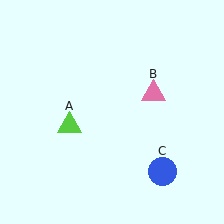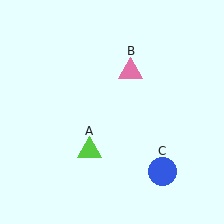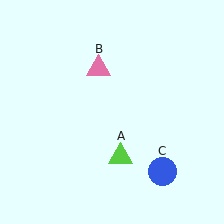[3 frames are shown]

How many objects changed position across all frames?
2 objects changed position: lime triangle (object A), pink triangle (object B).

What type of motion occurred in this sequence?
The lime triangle (object A), pink triangle (object B) rotated counterclockwise around the center of the scene.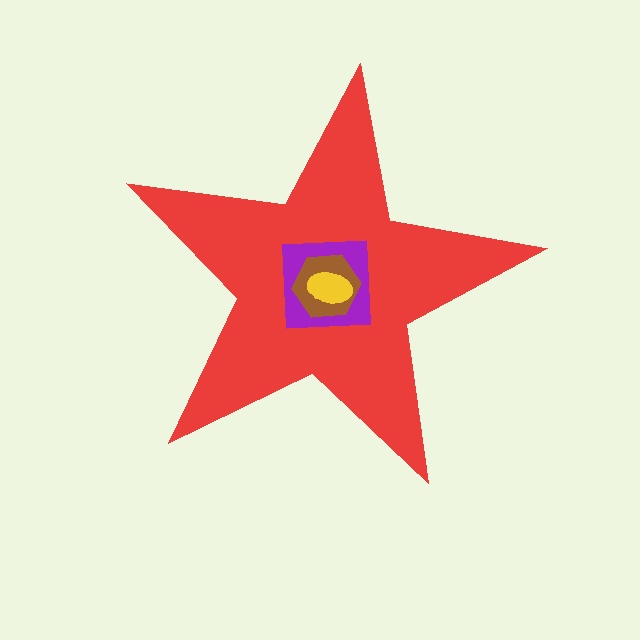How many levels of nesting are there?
4.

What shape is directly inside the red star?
The purple square.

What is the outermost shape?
The red star.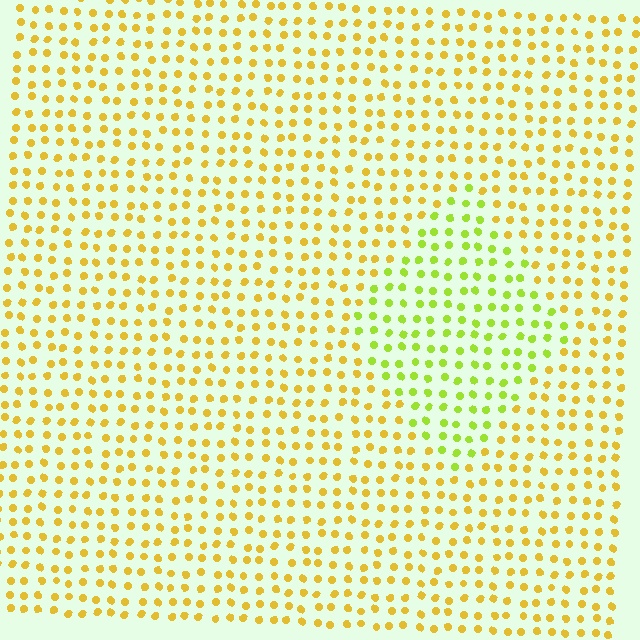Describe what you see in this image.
The image is filled with small yellow elements in a uniform arrangement. A diamond-shaped region is visible where the elements are tinted to a slightly different hue, forming a subtle color boundary.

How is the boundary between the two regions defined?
The boundary is defined purely by a slight shift in hue (about 37 degrees). Spacing, size, and orientation are identical on both sides.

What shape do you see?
I see a diamond.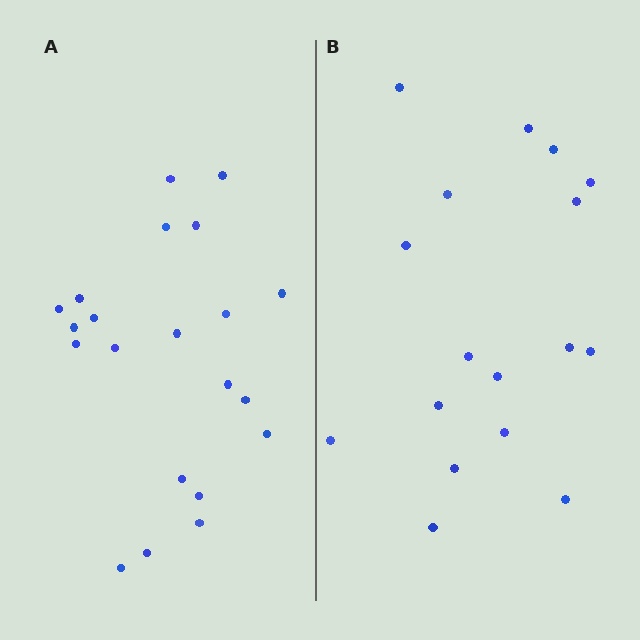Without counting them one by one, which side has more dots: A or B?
Region A (the left region) has more dots.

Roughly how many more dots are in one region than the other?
Region A has about 4 more dots than region B.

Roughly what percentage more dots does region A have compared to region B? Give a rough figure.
About 25% more.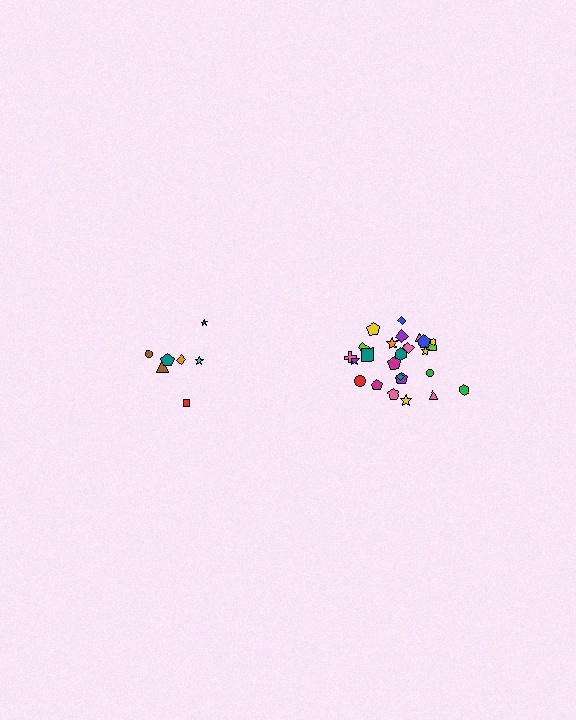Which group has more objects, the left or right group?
The right group.